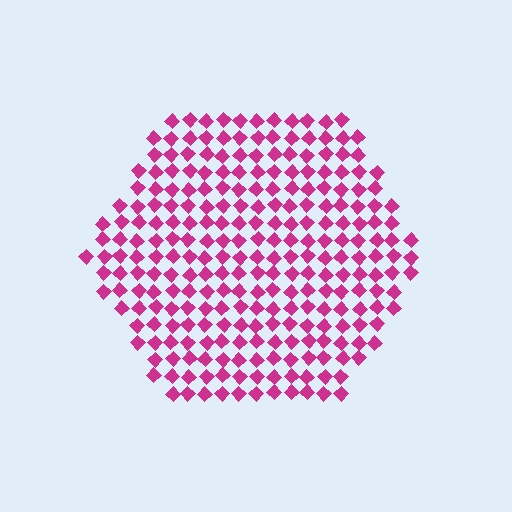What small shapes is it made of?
It is made of small diamonds.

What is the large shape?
The large shape is a hexagon.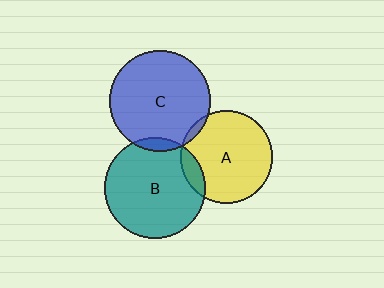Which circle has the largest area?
Circle C (blue).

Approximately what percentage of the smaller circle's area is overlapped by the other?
Approximately 10%.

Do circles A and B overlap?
Yes.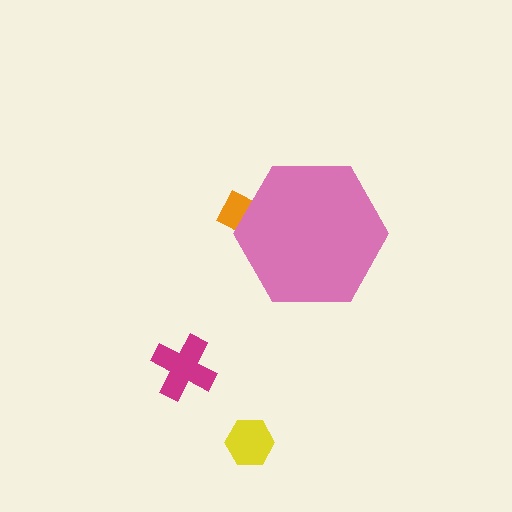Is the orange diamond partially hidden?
Yes, the orange diamond is partially hidden behind the pink hexagon.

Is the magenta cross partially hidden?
No, the magenta cross is fully visible.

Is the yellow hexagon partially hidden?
No, the yellow hexagon is fully visible.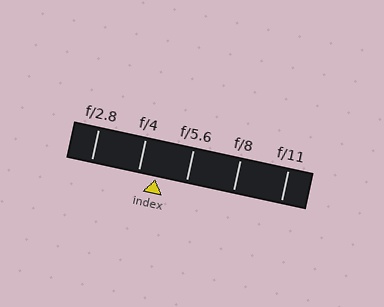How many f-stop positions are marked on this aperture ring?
There are 5 f-stop positions marked.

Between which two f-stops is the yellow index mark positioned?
The index mark is between f/4 and f/5.6.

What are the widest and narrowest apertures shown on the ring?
The widest aperture shown is f/2.8 and the narrowest is f/11.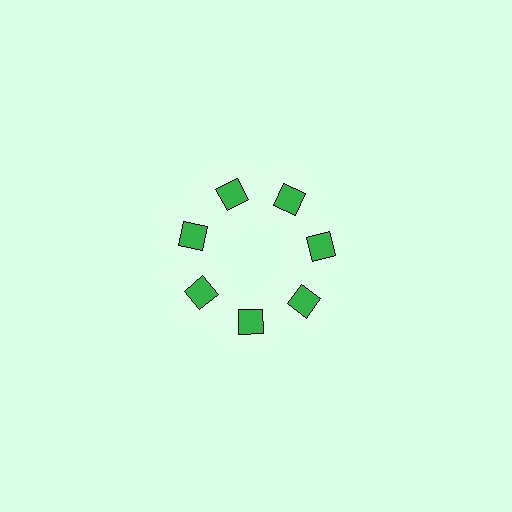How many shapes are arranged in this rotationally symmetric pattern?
There are 7 shapes, arranged in 7 groups of 1.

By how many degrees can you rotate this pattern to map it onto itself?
The pattern maps onto itself every 51 degrees of rotation.